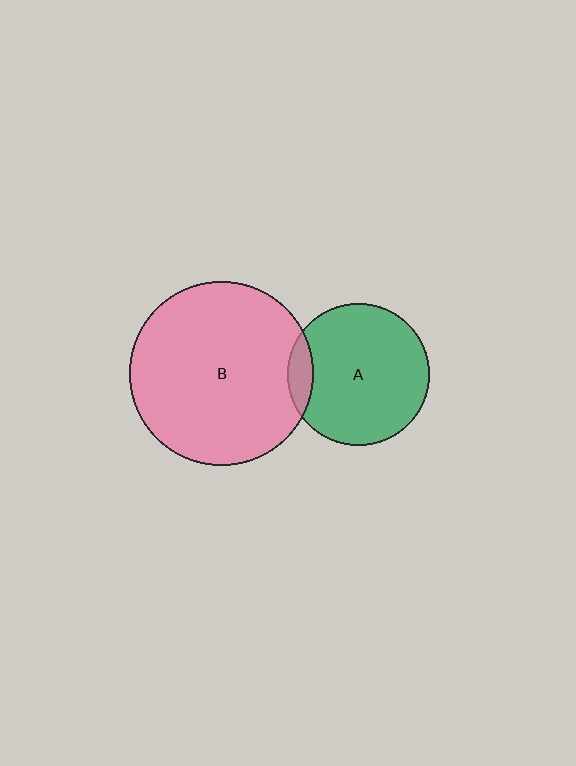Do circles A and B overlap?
Yes.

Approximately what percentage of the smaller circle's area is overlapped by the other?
Approximately 10%.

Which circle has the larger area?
Circle B (pink).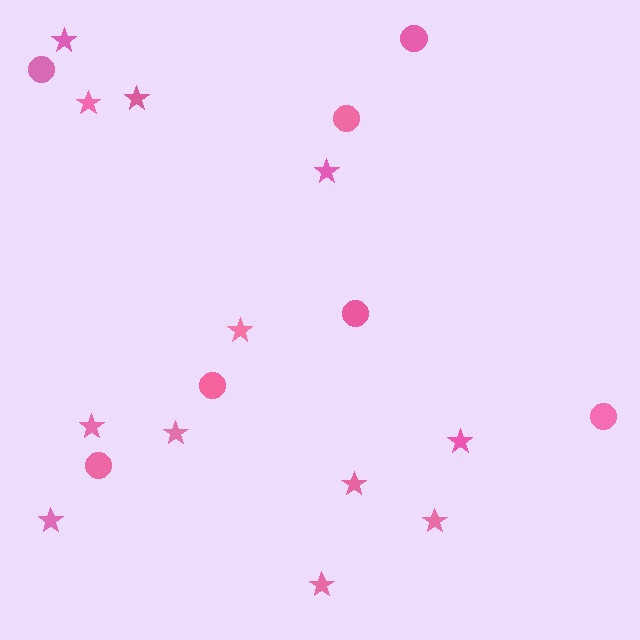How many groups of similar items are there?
There are 2 groups: one group of circles (7) and one group of stars (12).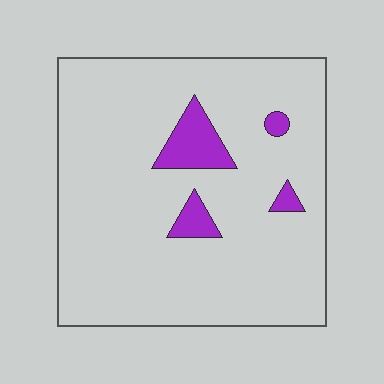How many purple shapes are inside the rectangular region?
4.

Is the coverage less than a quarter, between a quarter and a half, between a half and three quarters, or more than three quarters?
Less than a quarter.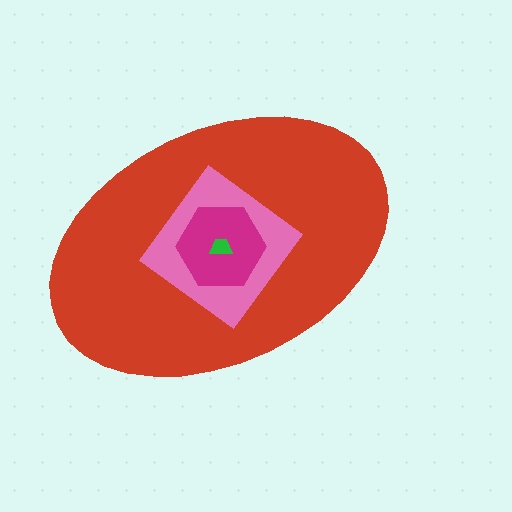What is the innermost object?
The green trapezoid.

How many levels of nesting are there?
4.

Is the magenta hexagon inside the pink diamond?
Yes.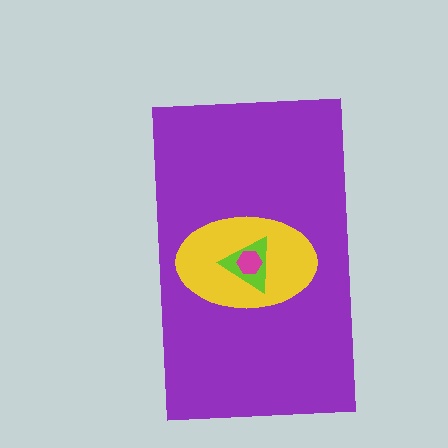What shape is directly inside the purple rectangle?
The yellow ellipse.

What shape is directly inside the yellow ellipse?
The lime triangle.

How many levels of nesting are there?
4.